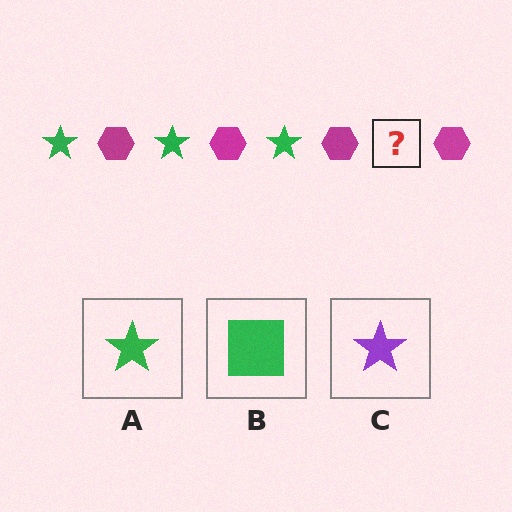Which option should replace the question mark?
Option A.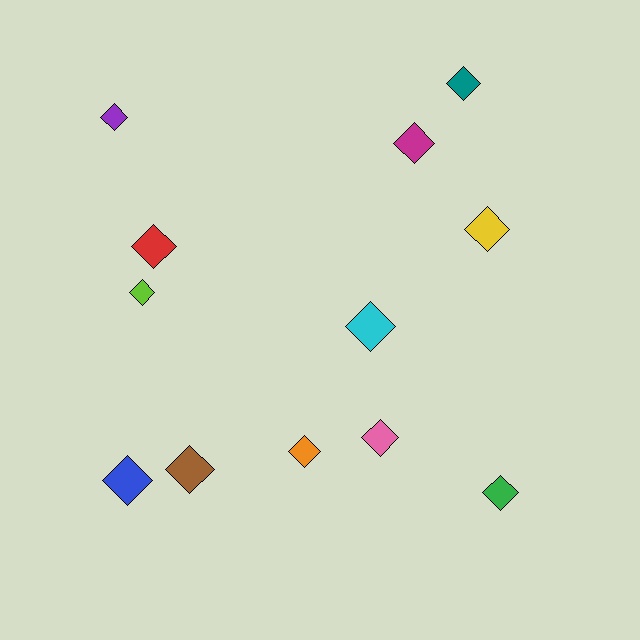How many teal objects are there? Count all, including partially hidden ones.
There is 1 teal object.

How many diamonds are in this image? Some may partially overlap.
There are 12 diamonds.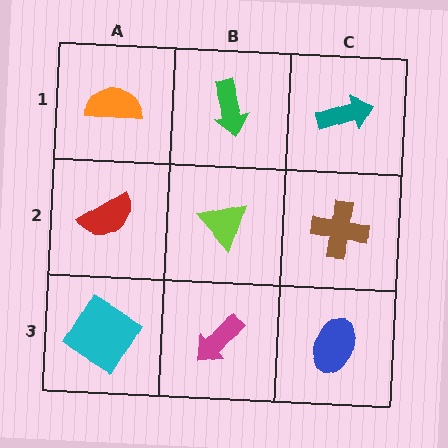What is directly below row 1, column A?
A red semicircle.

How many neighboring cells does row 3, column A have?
2.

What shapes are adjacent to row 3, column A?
A red semicircle (row 2, column A), a magenta arrow (row 3, column B).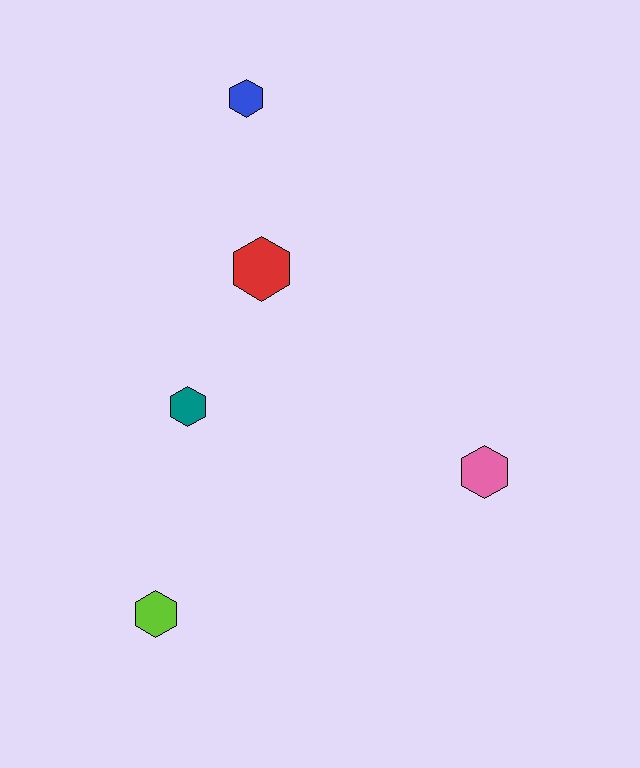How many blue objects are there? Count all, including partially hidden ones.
There is 1 blue object.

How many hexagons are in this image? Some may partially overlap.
There are 5 hexagons.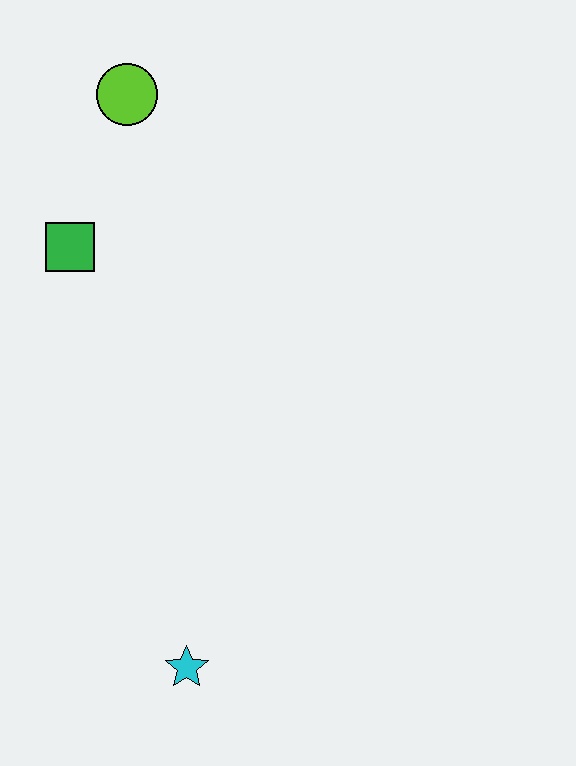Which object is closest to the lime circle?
The green square is closest to the lime circle.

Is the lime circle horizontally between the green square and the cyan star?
Yes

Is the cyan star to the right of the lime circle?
Yes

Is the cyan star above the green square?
No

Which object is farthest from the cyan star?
The lime circle is farthest from the cyan star.